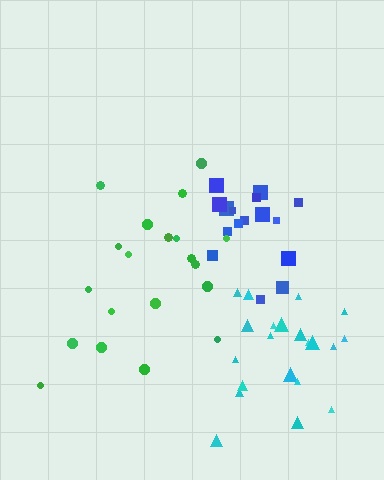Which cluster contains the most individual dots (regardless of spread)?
Cyan (21).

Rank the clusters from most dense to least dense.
blue, cyan, green.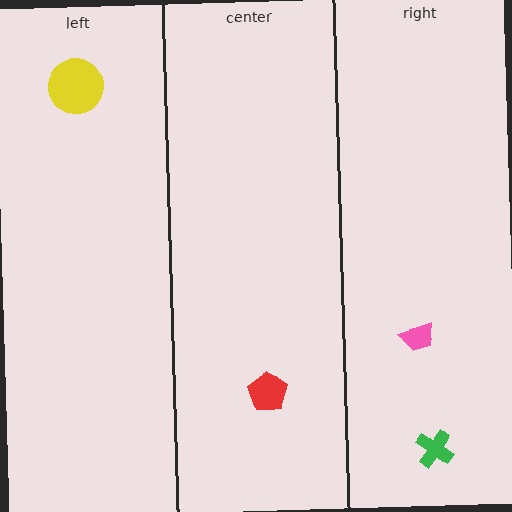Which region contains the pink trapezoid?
The right region.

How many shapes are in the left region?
1.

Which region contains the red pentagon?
The center region.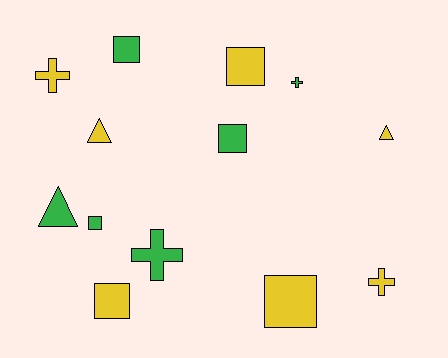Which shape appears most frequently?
Square, with 6 objects.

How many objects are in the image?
There are 13 objects.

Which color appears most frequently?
Yellow, with 7 objects.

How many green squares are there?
There are 3 green squares.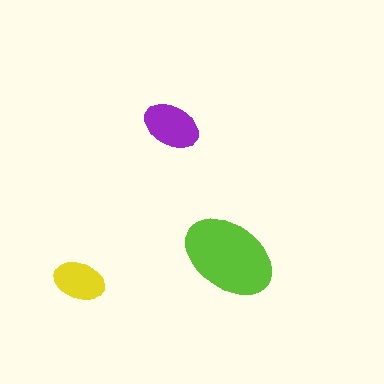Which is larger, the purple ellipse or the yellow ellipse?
The purple one.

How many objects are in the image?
There are 3 objects in the image.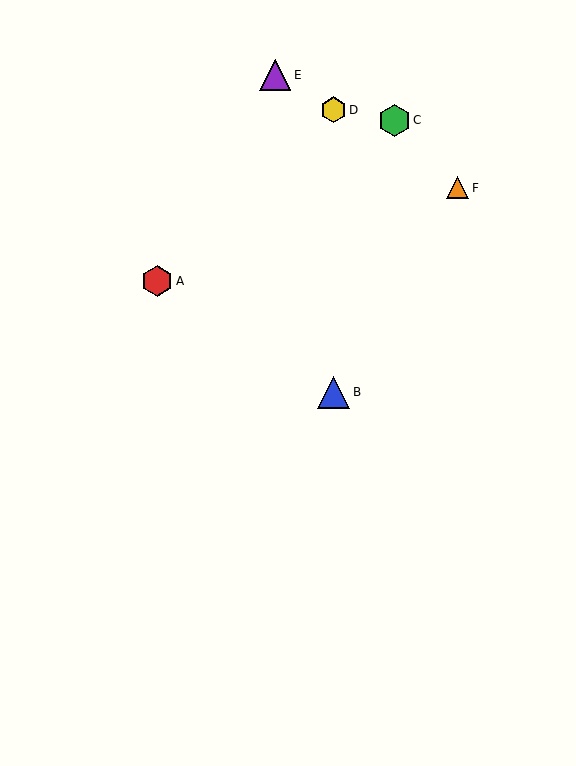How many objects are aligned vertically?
2 objects (B, D) are aligned vertically.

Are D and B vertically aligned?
Yes, both are at x≈333.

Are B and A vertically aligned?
No, B is at x≈333 and A is at x≈157.